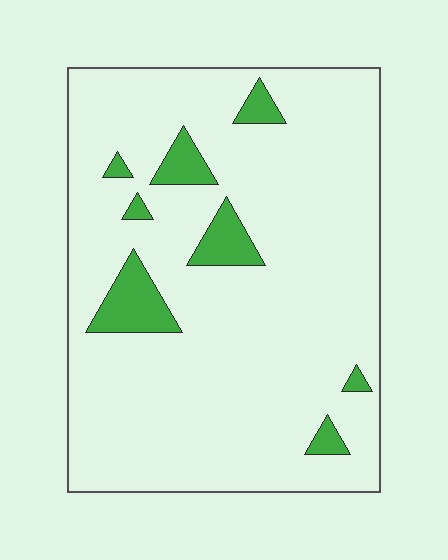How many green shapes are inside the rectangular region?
8.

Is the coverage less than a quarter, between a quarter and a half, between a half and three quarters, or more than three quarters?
Less than a quarter.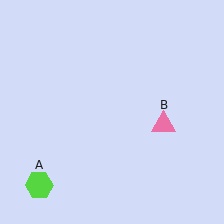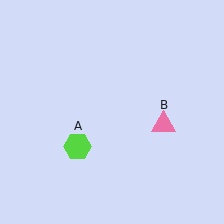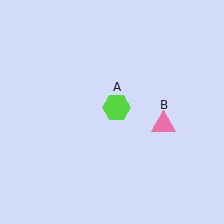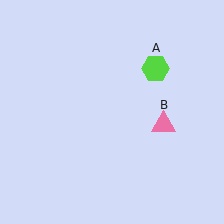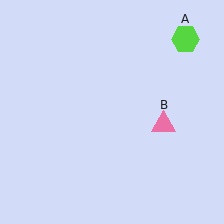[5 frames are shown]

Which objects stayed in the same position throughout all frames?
Pink triangle (object B) remained stationary.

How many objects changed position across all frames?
1 object changed position: lime hexagon (object A).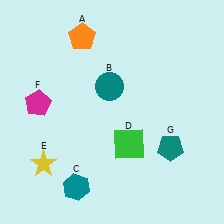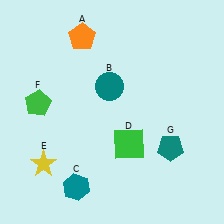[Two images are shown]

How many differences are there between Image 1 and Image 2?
There is 1 difference between the two images.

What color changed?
The pentagon (F) changed from magenta in Image 1 to green in Image 2.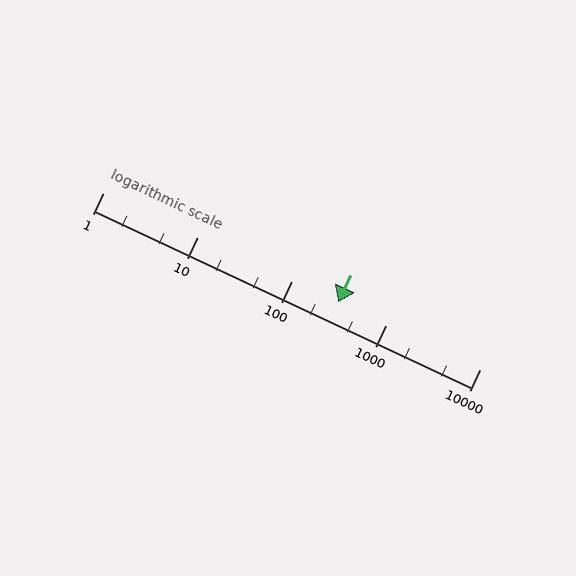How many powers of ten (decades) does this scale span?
The scale spans 4 decades, from 1 to 10000.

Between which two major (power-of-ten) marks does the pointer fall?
The pointer is between 100 and 1000.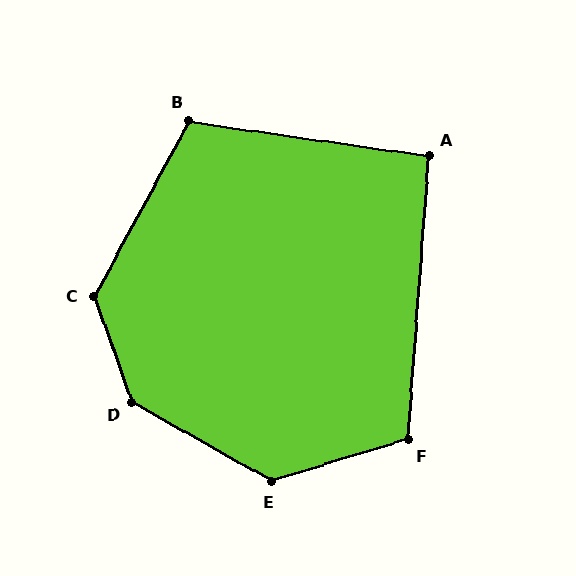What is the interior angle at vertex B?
Approximately 110 degrees (obtuse).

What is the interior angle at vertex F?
Approximately 111 degrees (obtuse).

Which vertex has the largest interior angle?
D, at approximately 139 degrees.